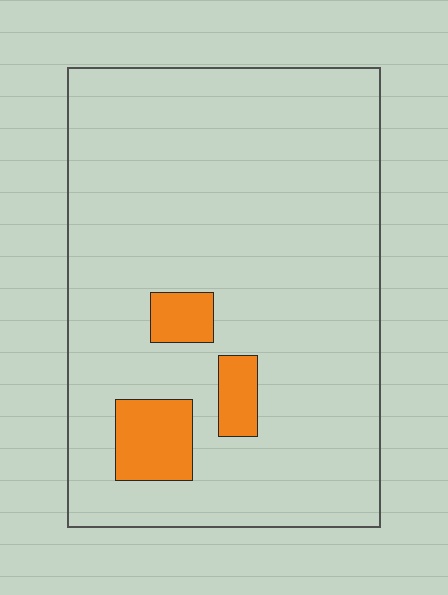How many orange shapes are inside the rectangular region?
3.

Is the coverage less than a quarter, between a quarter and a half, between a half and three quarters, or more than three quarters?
Less than a quarter.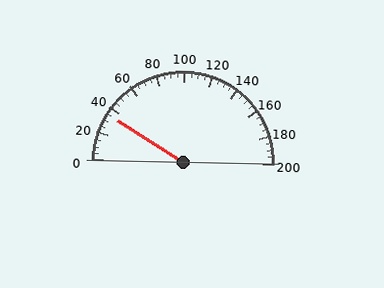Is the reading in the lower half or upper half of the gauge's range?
The reading is in the lower half of the range (0 to 200).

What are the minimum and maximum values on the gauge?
The gauge ranges from 0 to 200.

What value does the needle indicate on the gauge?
The needle indicates approximately 35.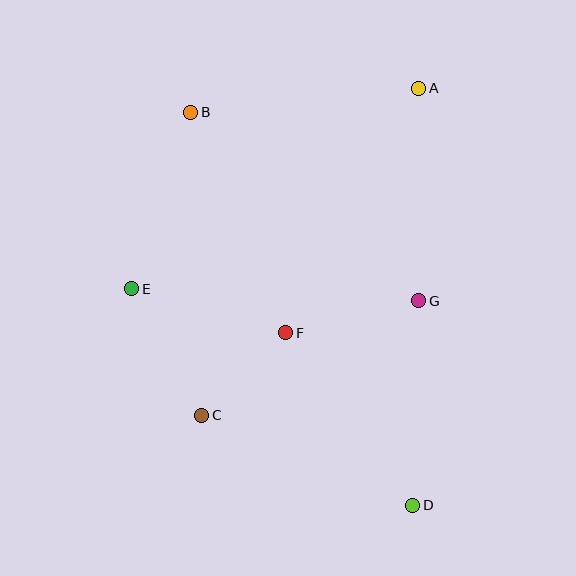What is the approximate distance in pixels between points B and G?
The distance between B and G is approximately 296 pixels.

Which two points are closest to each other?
Points C and F are closest to each other.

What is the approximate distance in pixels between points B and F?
The distance between B and F is approximately 240 pixels.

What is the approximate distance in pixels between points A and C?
The distance between A and C is approximately 393 pixels.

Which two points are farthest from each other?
Points B and D are farthest from each other.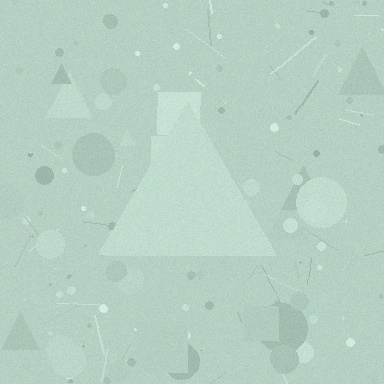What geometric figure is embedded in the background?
A triangle is embedded in the background.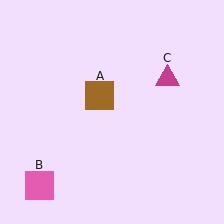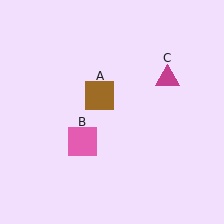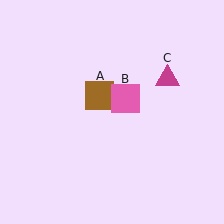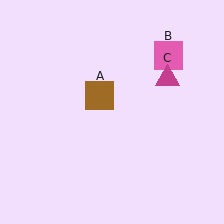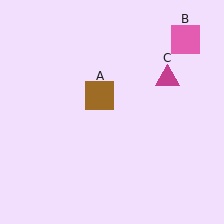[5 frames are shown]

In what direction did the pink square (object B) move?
The pink square (object B) moved up and to the right.